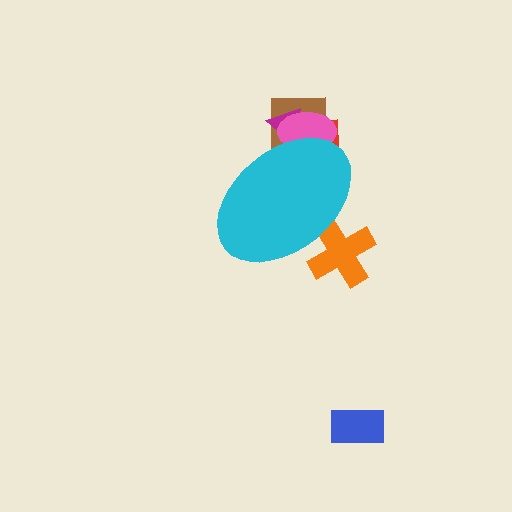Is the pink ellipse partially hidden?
Yes, the pink ellipse is partially hidden behind the cyan ellipse.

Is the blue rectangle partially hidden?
No, the blue rectangle is fully visible.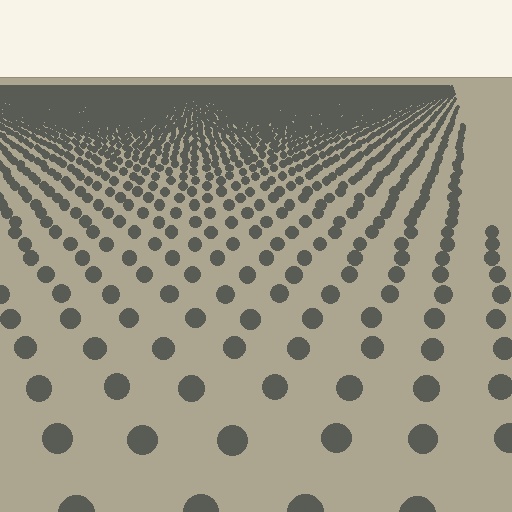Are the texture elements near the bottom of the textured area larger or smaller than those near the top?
Larger. Near the bottom, elements are closer to the viewer and appear at a bigger on-screen size.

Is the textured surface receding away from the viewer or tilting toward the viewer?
The surface is receding away from the viewer. Texture elements get smaller and denser toward the top.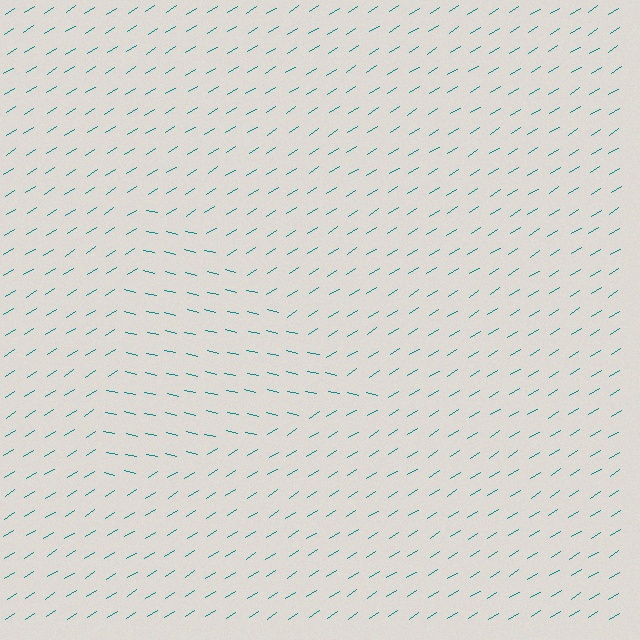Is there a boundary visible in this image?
Yes, there is a texture boundary formed by a change in line orientation.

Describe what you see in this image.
The image is filled with small teal line segments. A triangle region in the image has lines oriented differently from the surrounding lines, creating a visible texture boundary.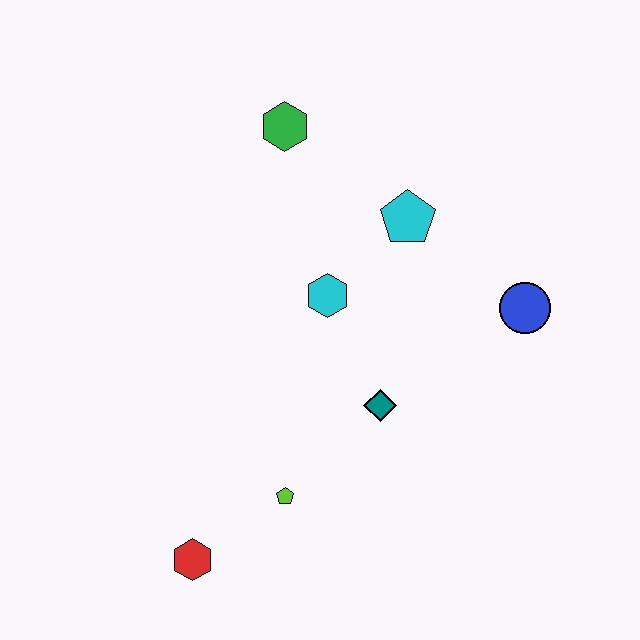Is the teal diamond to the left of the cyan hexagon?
No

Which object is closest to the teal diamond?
The cyan hexagon is closest to the teal diamond.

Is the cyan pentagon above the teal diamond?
Yes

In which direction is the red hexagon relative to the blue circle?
The red hexagon is to the left of the blue circle.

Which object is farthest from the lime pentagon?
The green hexagon is farthest from the lime pentagon.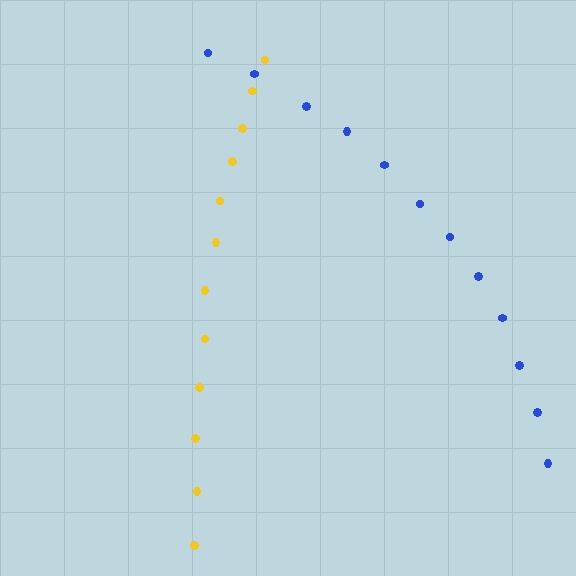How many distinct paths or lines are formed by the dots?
There are 2 distinct paths.